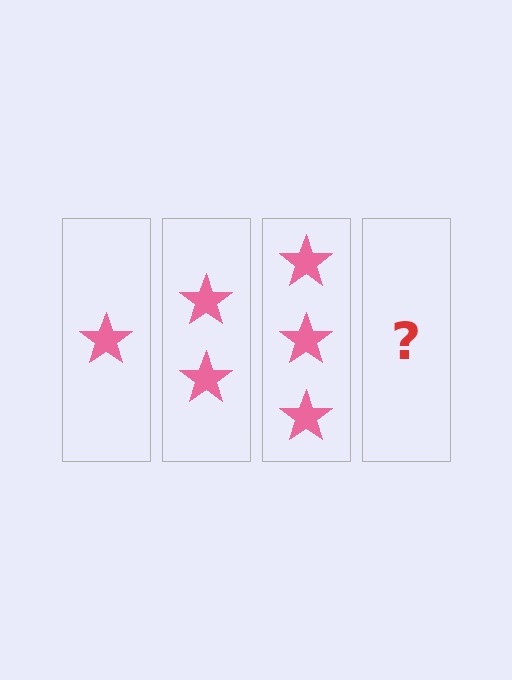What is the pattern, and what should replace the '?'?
The pattern is that each step adds one more star. The '?' should be 4 stars.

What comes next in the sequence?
The next element should be 4 stars.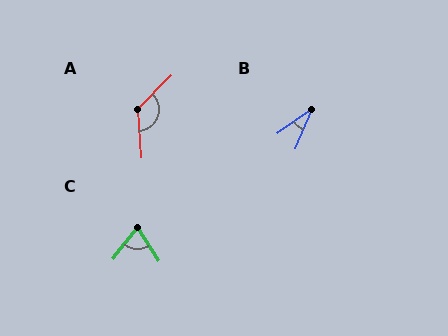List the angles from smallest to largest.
B (32°), C (70°), A (130°).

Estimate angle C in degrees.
Approximately 70 degrees.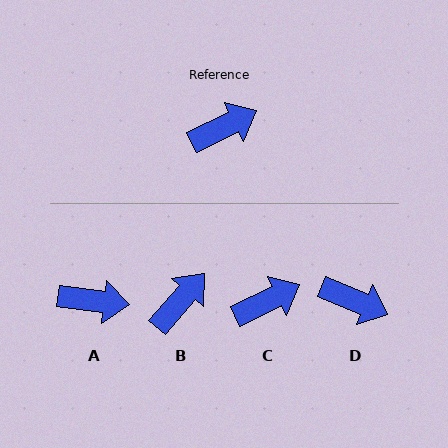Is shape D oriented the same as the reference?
No, it is off by about 49 degrees.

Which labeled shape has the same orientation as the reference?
C.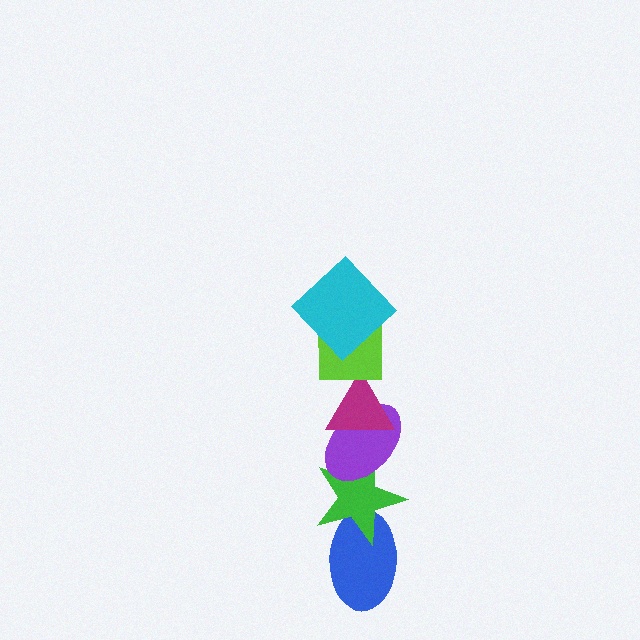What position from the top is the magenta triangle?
The magenta triangle is 3rd from the top.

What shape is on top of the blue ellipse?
The green star is on top of the blue ellipse.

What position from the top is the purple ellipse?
The purple ellipse is 4th from the top.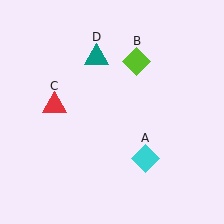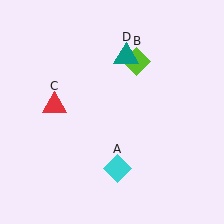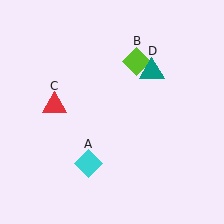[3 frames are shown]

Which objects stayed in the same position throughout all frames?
Lime diamond (object B) and red triangle (object C) remained stationary.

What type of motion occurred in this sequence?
The cyan diamond (object A), teal triangle (object D) rotated clockwise around the center of the scene.